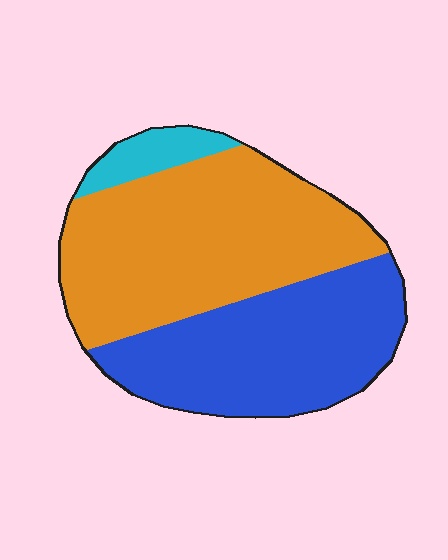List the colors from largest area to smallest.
From largest to smallest: orange, blue, cyan.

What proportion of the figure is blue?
Blue takes up about two fifths (2/5) of the figure.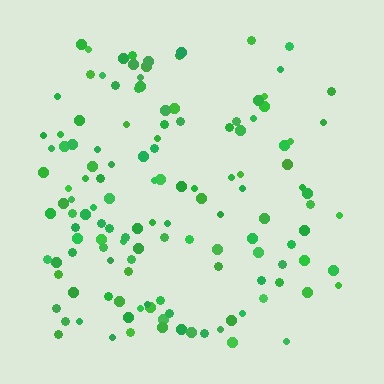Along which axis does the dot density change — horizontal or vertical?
Horizontal.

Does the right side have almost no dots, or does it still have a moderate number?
Still a moderate number, just noticeably fewer than the left.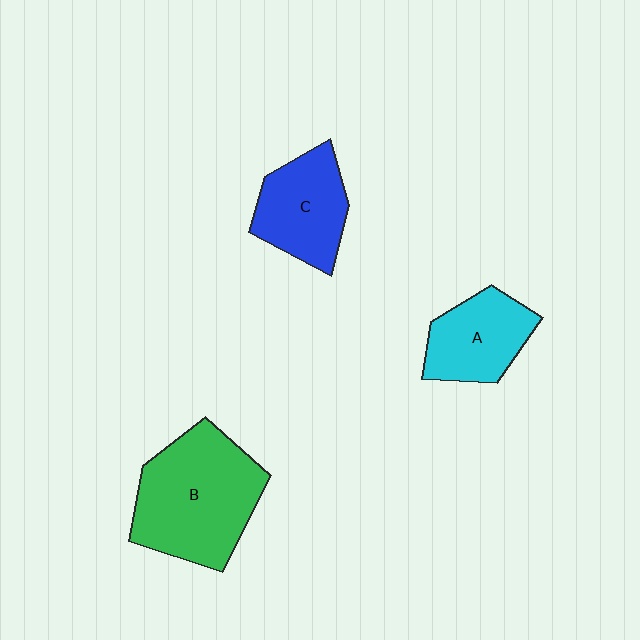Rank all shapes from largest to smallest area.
From largest to smallest: B (green), C (blue), A (cyan).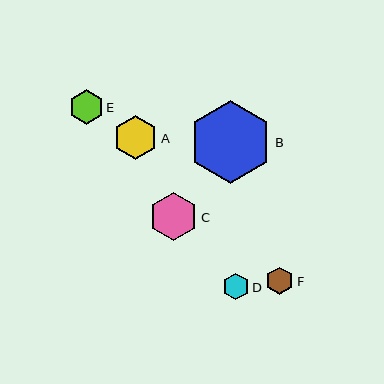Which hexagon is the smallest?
Hexagon D is the smallest with a size of approximately 26 pixels.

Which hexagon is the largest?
Hexagon B is the largest with a size of approximately 83 pixels.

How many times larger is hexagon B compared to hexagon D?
Hexagon B is approximately 3.1 times the size of hexagon D.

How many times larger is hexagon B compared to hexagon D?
Hexagon B is approximately 3.1 times the size of hexagon D.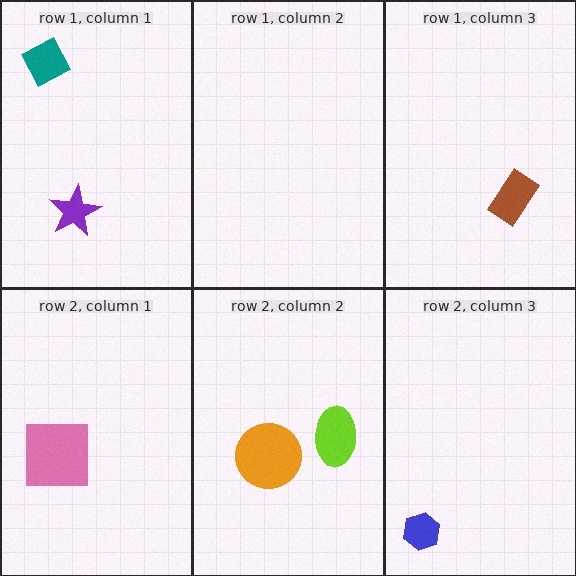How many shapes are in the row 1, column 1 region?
2.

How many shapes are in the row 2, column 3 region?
1.